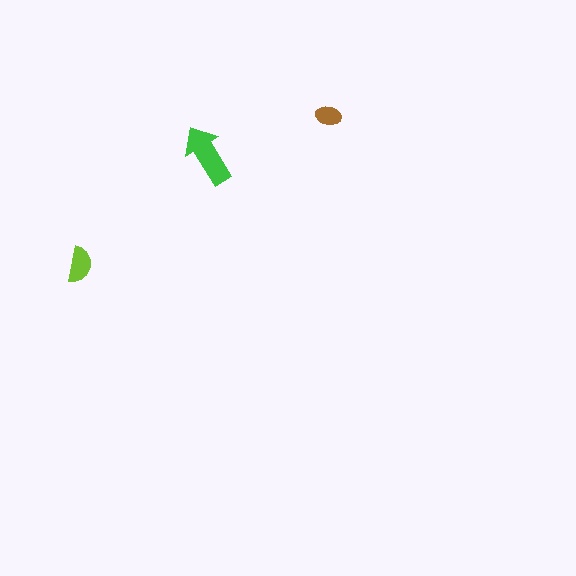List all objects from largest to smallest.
The green arrow, the lime semicircle, the brown ellipse.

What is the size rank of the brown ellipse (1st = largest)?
3rd.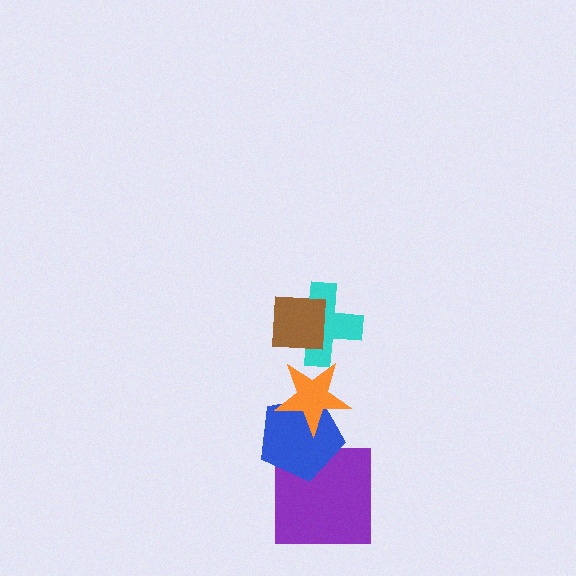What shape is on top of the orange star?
The cyan cross is on top of the orange star.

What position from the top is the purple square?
The purple square is 5th from the top.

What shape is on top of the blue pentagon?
The orange star is on top of the blue pentagon.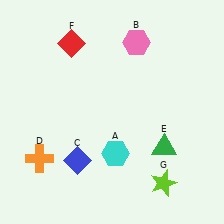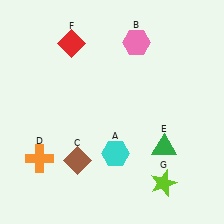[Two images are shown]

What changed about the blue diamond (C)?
In Image 1, C is blue. In Image 2, it changed to brown.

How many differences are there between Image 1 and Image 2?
There is 1 difference between the two images.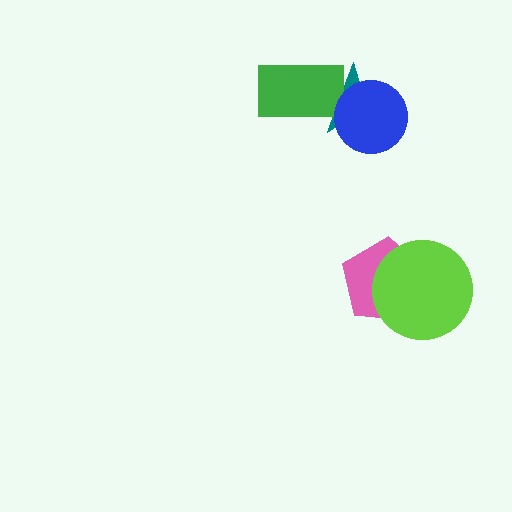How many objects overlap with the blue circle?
1 object overlaps with the blue circle.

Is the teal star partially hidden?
Yes, it is partially covered by another shape.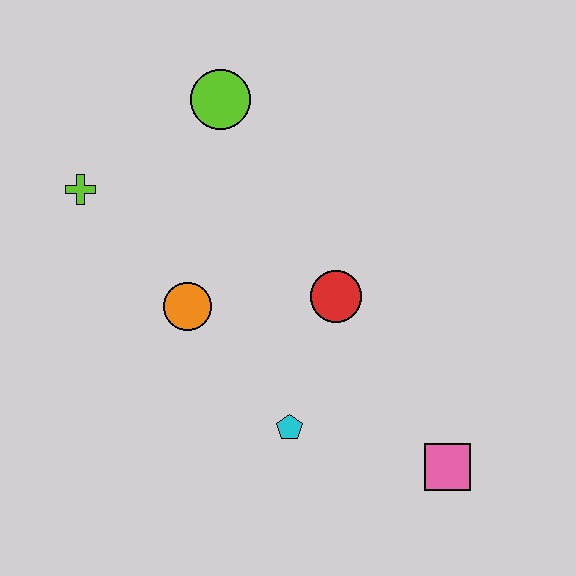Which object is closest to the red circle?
The cyan pentagon is closest to the red circle.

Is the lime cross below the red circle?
No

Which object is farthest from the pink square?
The lime cross is farthest from the pink square.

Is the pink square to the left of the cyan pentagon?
No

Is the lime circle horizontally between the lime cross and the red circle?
Yes